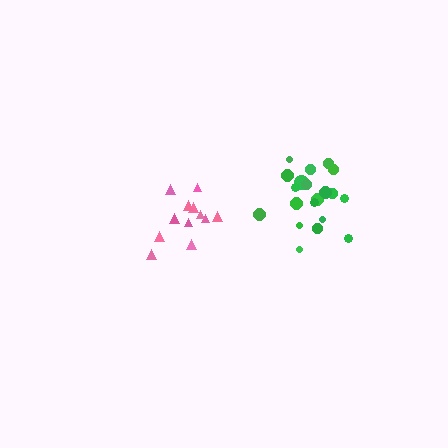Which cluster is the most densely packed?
Green.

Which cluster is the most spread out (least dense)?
Pink.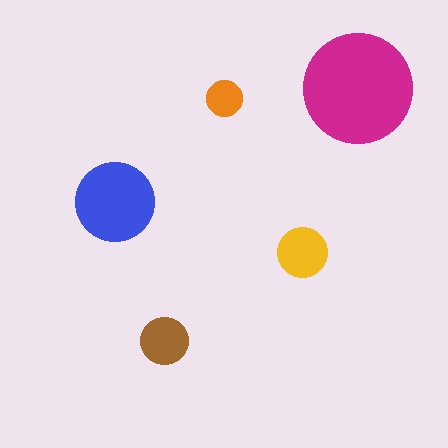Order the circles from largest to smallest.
the magenta one, the blue one, the yellow one, the brown one, the orange one.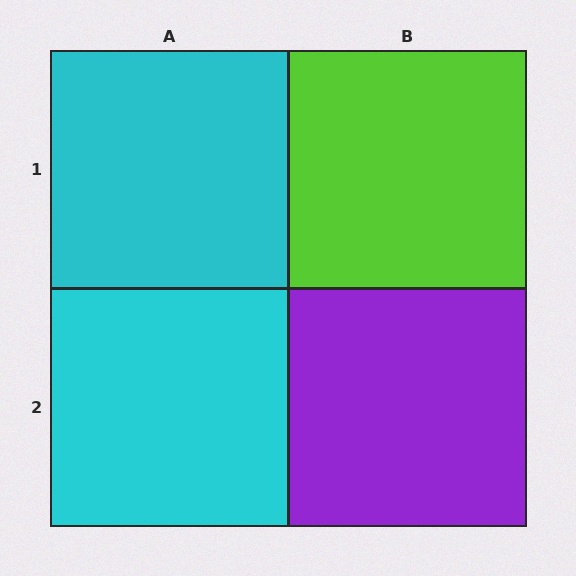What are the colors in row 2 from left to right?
Cyan, purple.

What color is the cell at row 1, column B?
Lime.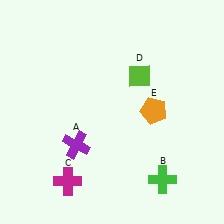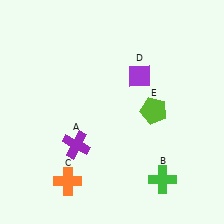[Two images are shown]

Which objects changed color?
C changed from magenta to orange. D changed from lime to purple. E changed from orange to lime.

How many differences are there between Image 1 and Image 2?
There are 3 differences between the two images.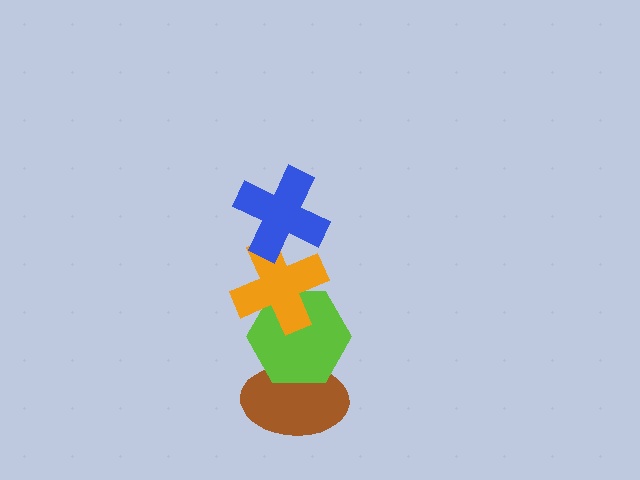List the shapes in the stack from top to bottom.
From top to bottom: the blue cross, the orange cross, the lime hexagon, the brown ellipse.